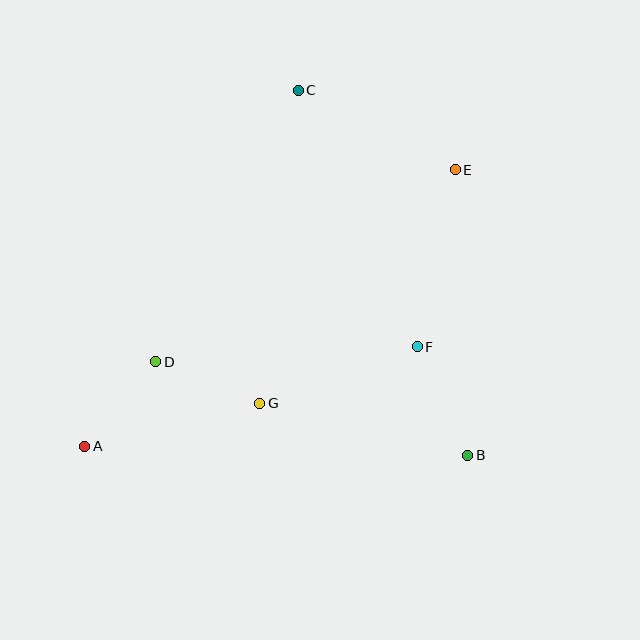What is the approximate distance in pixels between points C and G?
The distance between C and G is approximately 315 pixels.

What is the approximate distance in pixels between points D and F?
The distance between D and F is approximately 262 pixels.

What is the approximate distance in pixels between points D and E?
The distance between D and E is approximately 356 pixels.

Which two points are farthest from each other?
Points A and E are farthest from each other.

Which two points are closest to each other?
Points A and D are closest to each other.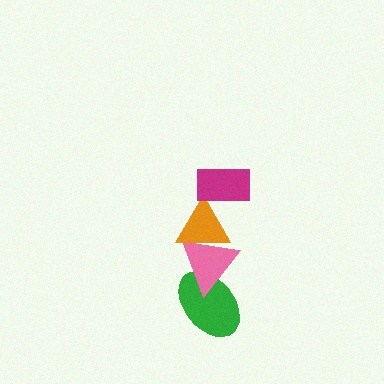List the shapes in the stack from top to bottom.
From top to bottom: the magenta rectangle, the orange triangle, the pink triangle, the green ellipse.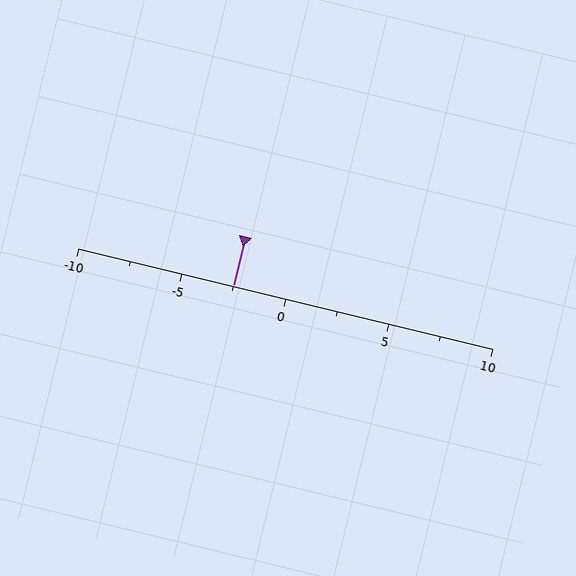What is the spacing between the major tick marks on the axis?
The major ticks are spaced 5 apart.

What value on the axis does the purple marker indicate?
The marker indicates approximately -2.5.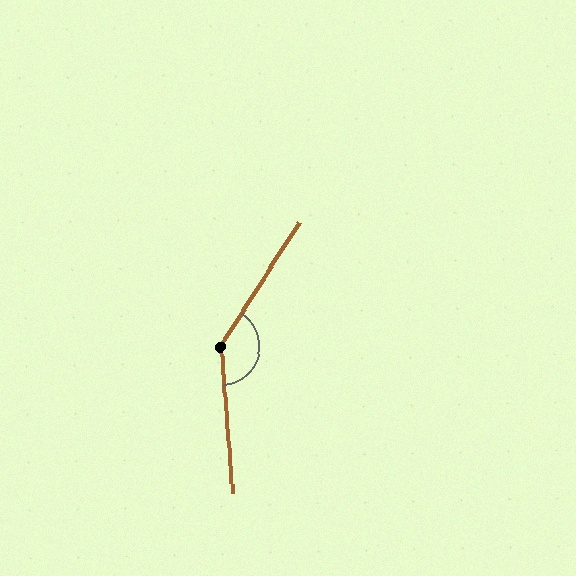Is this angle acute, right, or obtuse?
It is obtuse.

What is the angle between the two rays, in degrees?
Approximately 143 degrees.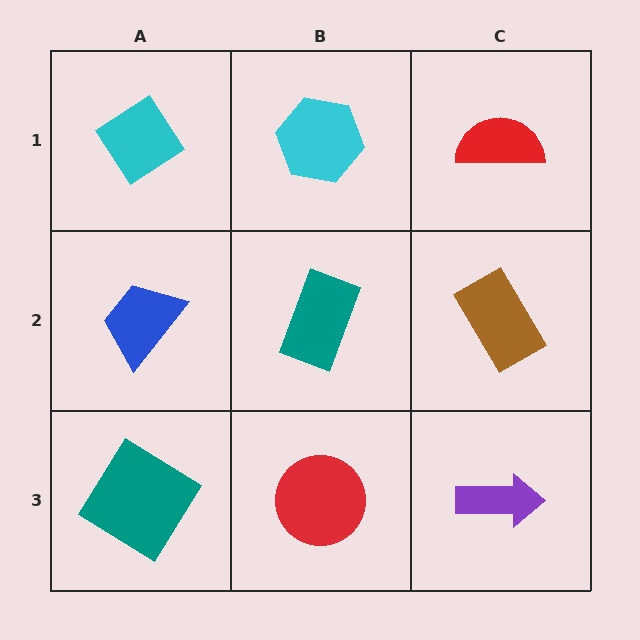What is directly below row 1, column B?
A teal rectangle.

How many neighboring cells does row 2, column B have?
4.